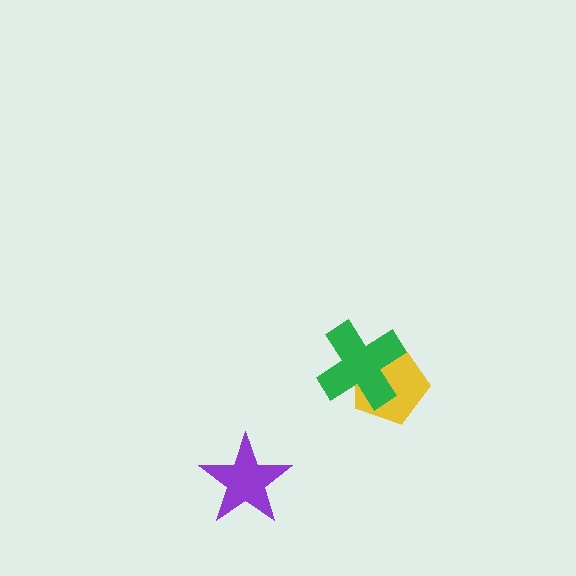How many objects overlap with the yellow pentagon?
1 object overlaps with the yellow pentagon.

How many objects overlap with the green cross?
1 object overlaps with the green cross.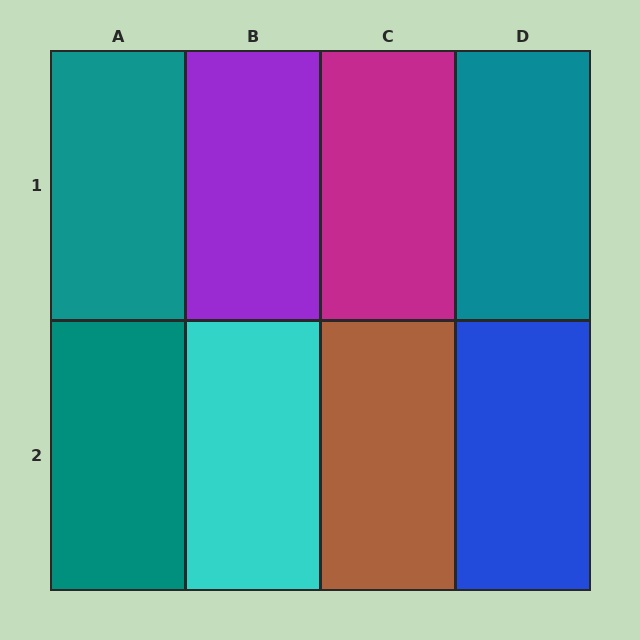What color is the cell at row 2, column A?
Teal.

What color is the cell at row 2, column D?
Blue.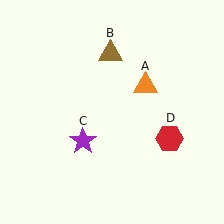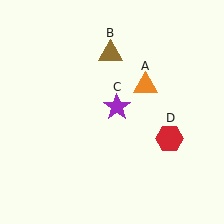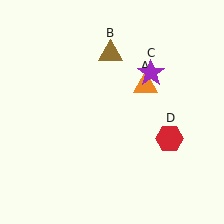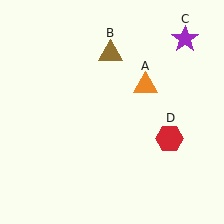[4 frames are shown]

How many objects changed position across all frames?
1 object changed position: purple star (object C).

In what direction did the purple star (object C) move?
The purple star (object C) moved up and to the right.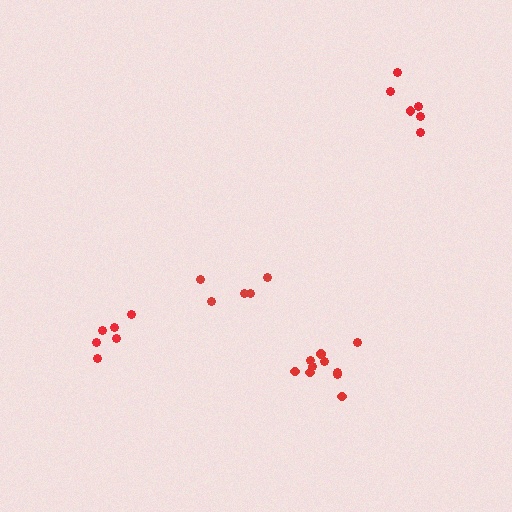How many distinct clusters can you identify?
There are 4 distinct clusters.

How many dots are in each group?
Group 1: 6 dots, Group 2: 6 dots, Group 3: 11 dots, Group 4: 5 dots (28 total).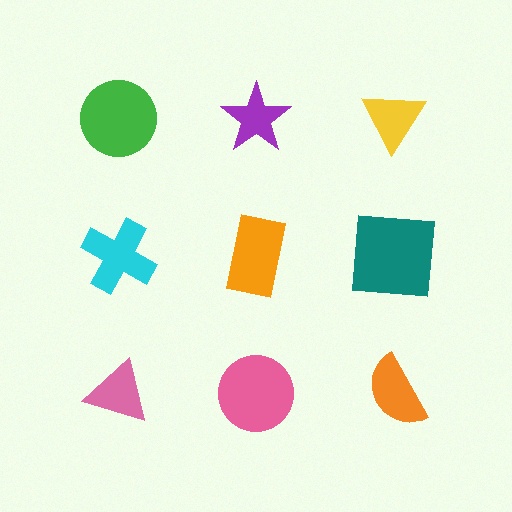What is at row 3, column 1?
A pink triangle.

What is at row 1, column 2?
A purple star.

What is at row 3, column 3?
An orange semicircle.